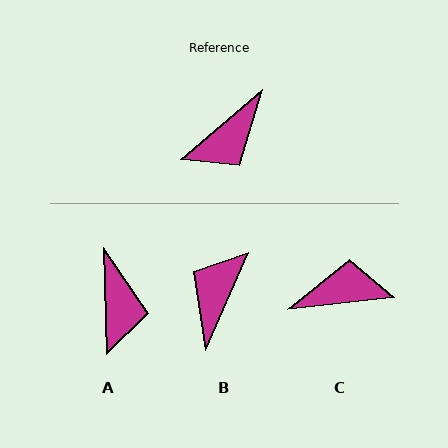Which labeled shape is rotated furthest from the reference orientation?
B, about 155 degrees away.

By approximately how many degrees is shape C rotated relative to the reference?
Approximately 145 degrees counter-clockwise.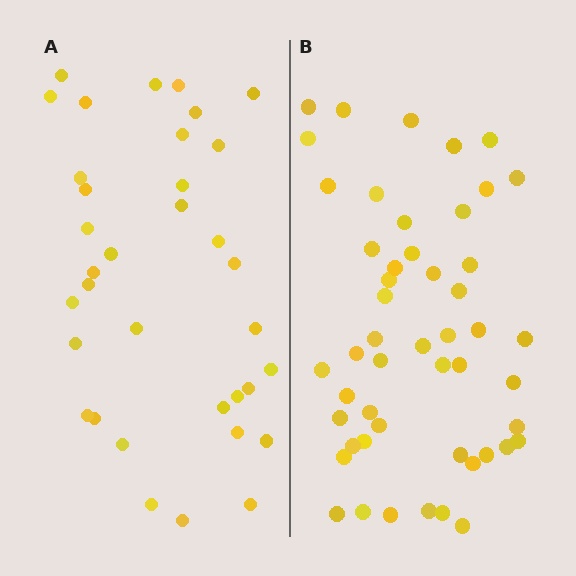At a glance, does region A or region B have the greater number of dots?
Region B (the right region) has more dots.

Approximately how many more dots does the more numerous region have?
Region B has approximately 15 more dots than region A.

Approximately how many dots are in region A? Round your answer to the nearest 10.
About 40 dots. (The exact count is 35, which rounds to 40.)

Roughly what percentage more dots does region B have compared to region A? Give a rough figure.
About 45% more.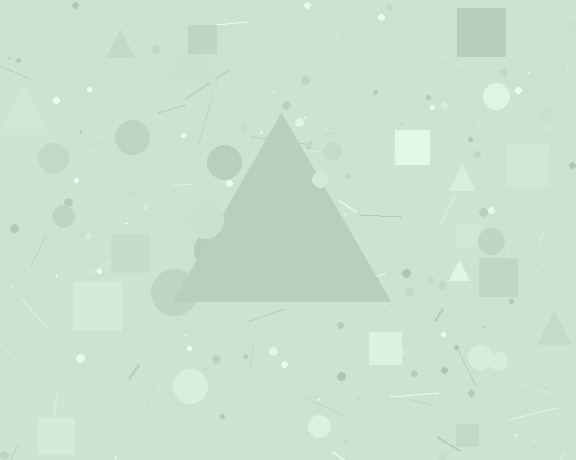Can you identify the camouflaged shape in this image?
The camouflaged shape is a triangle.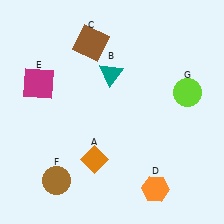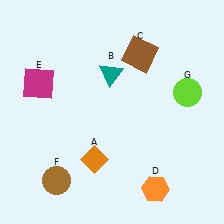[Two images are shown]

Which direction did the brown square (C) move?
The brown square (C) moved right.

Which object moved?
The brown square (C) moved right.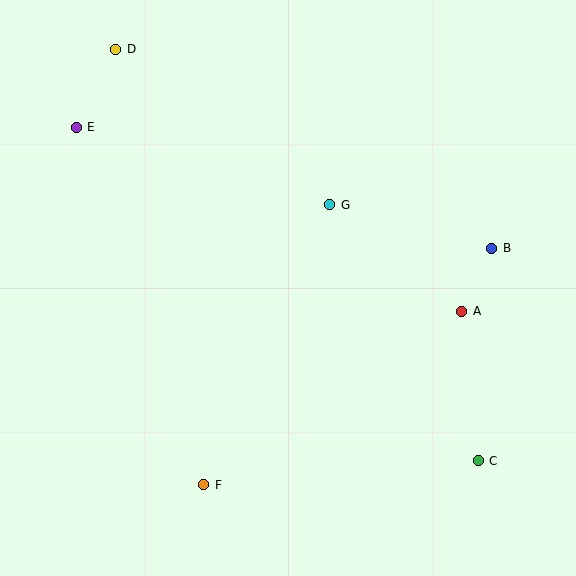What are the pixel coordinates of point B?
Point B is at (492, 248).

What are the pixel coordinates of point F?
Point F is at (204, 485).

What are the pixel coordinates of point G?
Point G is at (330, 205).